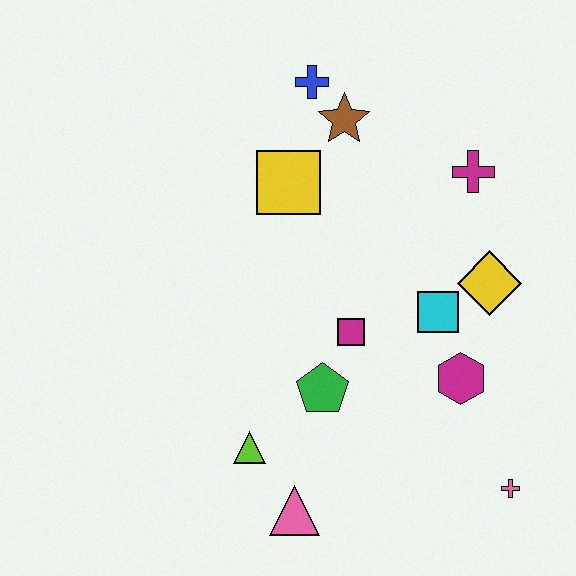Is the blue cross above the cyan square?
Yes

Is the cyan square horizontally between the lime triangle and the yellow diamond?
Yes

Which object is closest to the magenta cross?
The yellow diamond is closest to the magenta cross.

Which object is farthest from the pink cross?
The blue cross is farthest from the pink cross.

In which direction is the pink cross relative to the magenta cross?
The pink cross is below the magenta cross.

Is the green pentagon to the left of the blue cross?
No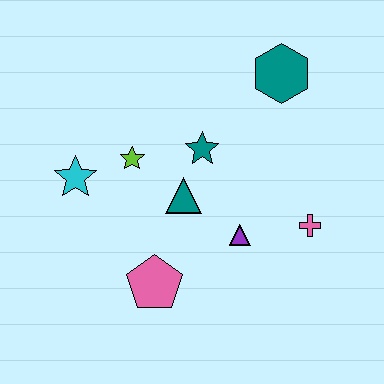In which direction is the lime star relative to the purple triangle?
The lime star is to the left of the purple triangle.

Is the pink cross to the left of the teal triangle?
No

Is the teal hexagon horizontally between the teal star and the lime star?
No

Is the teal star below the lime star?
No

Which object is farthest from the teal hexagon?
The pink pentagon is farthest from the teal hexagon.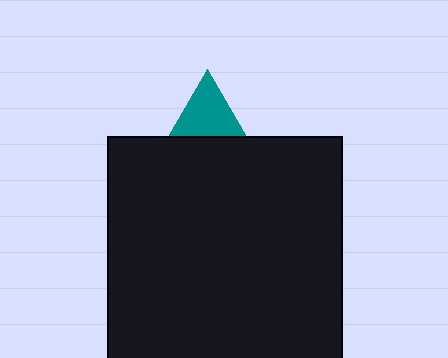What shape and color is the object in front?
The object in front is a black square.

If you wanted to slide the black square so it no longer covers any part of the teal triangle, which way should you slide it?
Slide it down — that is the most direct way to separate the two shapes.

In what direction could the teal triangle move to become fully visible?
The teal triangle could move up. That would shift it out from behind the black square entirely.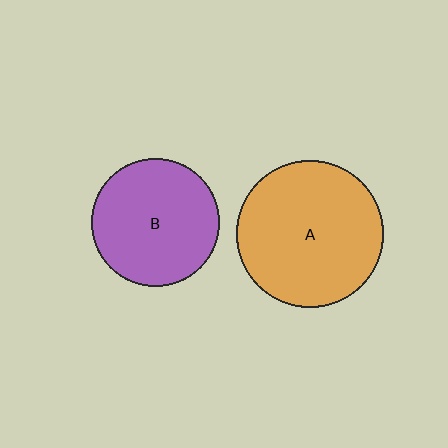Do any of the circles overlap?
No, none of the circles overlap.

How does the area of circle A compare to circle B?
Approximately 1.3 times.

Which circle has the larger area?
Circle A (orange).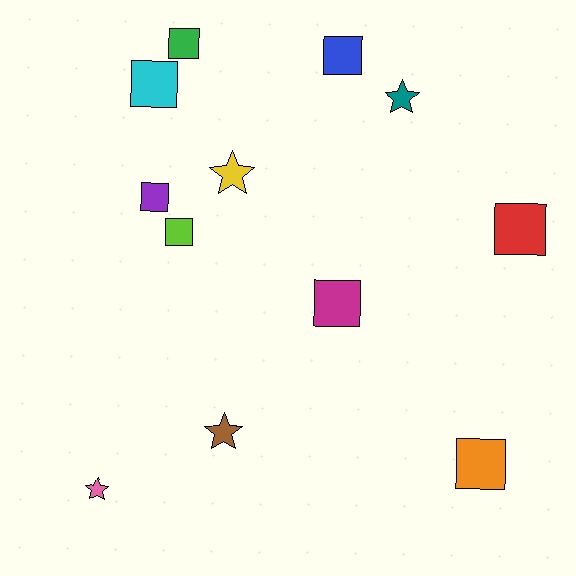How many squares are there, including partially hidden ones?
There are 8 squares.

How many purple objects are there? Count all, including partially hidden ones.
There is 1 purple object.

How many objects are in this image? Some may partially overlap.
There are 12 objects.